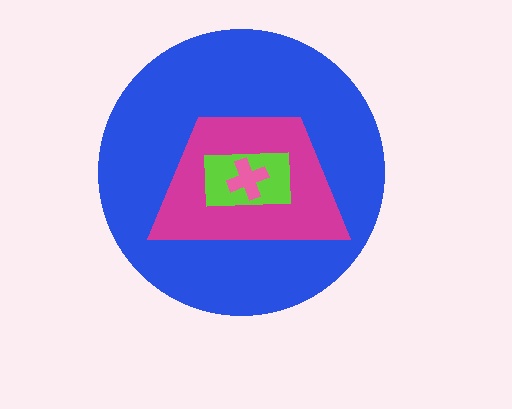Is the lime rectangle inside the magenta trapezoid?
Yes.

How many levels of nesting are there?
4.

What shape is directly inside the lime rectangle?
The pink cross.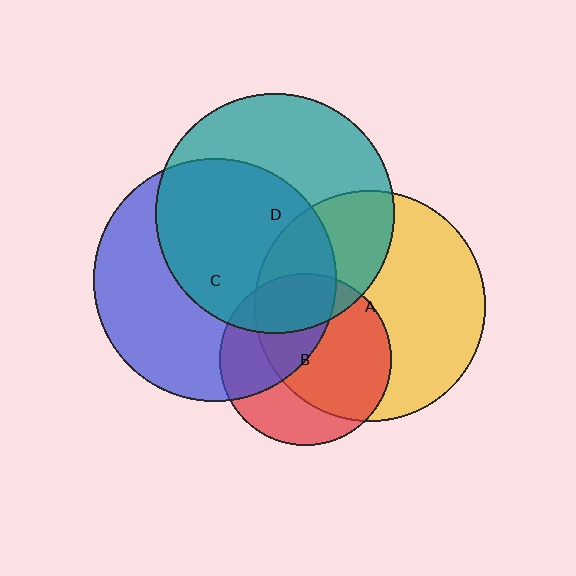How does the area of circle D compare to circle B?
Approximately 1.9 times.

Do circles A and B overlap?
Yes.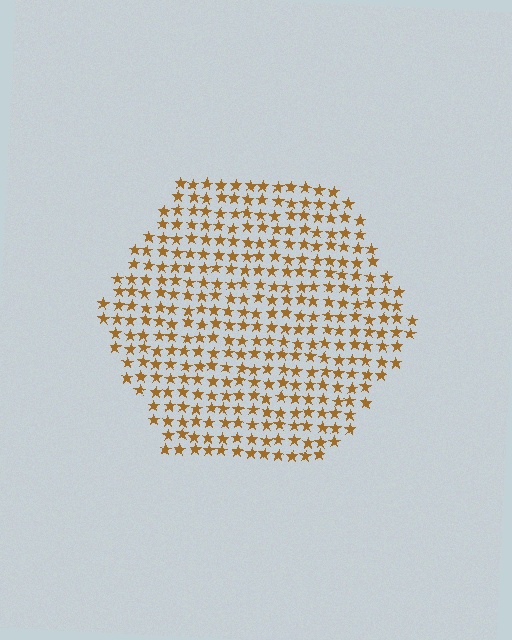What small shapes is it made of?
It is made of small stars.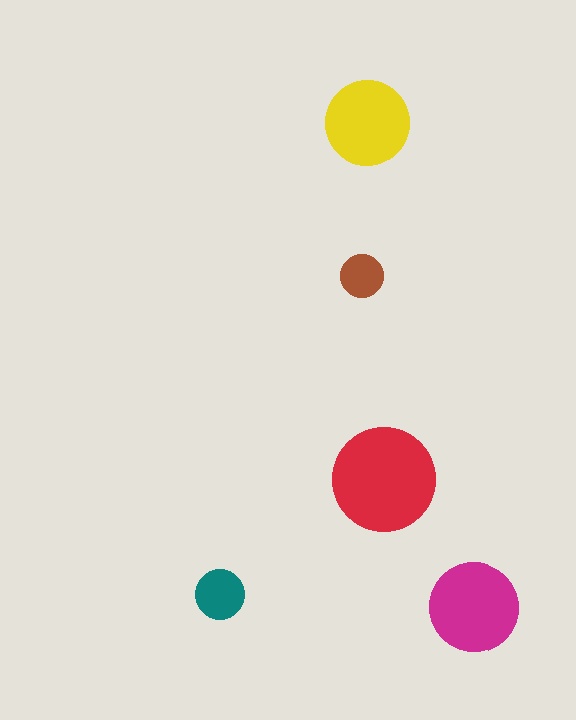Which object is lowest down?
The magenta circle is bottommost.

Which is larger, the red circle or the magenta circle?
The red one.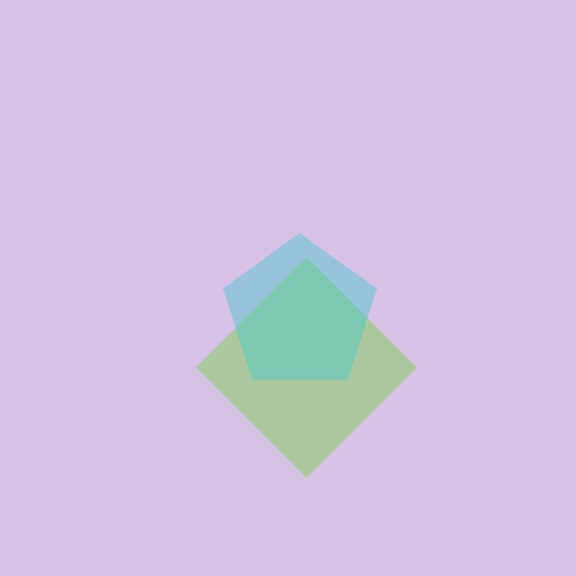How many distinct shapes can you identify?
There are 2 distinct shapes: a lime diamond, a cyan pentagon.